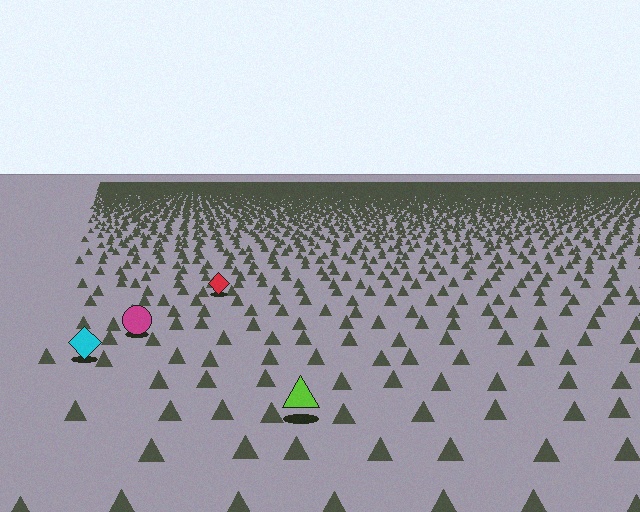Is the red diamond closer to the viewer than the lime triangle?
No. The lime triangle is closer — you can tell from the texture gradient: the ground texture is coarser near it.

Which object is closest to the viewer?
The lime triangle is closest. The texture marks near it are larger and more spread out.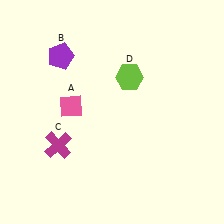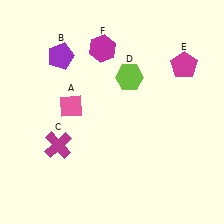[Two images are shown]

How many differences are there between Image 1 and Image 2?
There are 2 differences between the two images.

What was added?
A magenta pentagon (E), a magenta hexagon (F) were added in Image 2.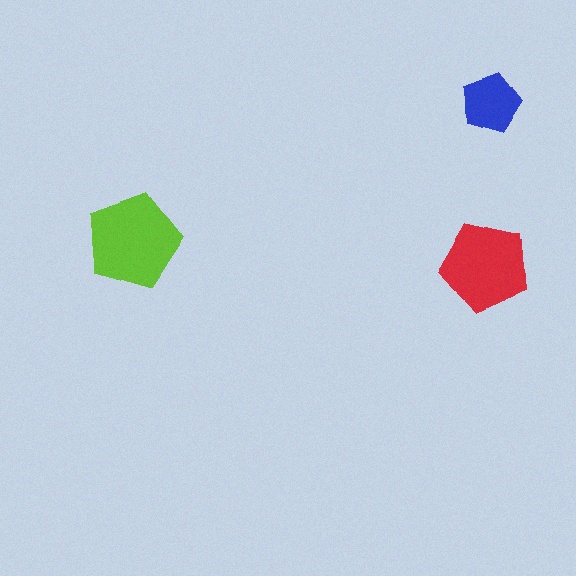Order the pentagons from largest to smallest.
the lime one, the red one, the blue one.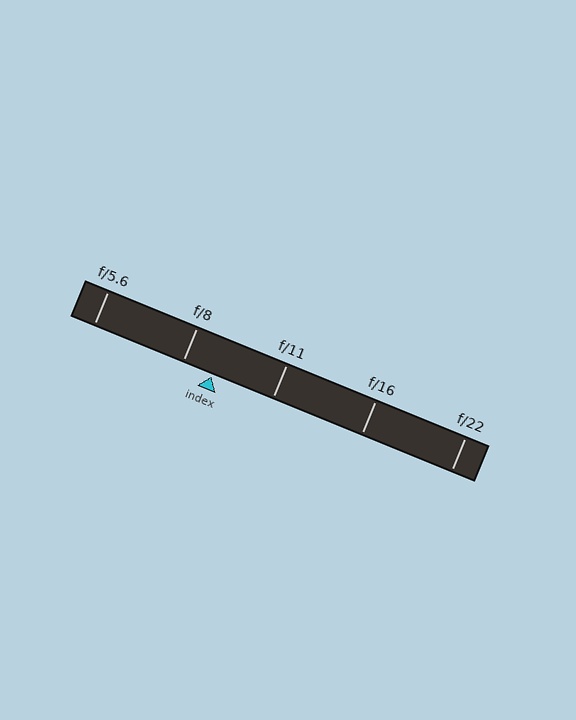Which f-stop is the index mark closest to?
The index mark is closest to f/8.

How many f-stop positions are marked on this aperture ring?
There are 5 f-stop positions marked.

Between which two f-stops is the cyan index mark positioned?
The index mark is between f/8 and f/11.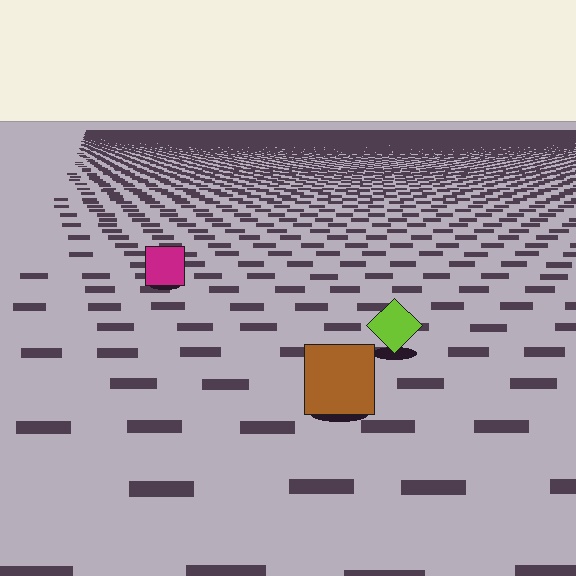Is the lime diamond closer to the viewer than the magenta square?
Yes. The lime diamond is closer — you can tell from the texture gradient: the ground texture is coarser near it.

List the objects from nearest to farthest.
From nearest to farthest: the brown square, the lime diamond, the magenta square.